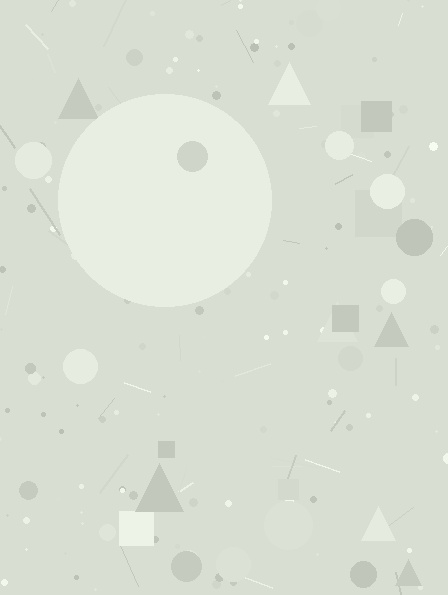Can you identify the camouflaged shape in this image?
The camouflaged shape is a circle.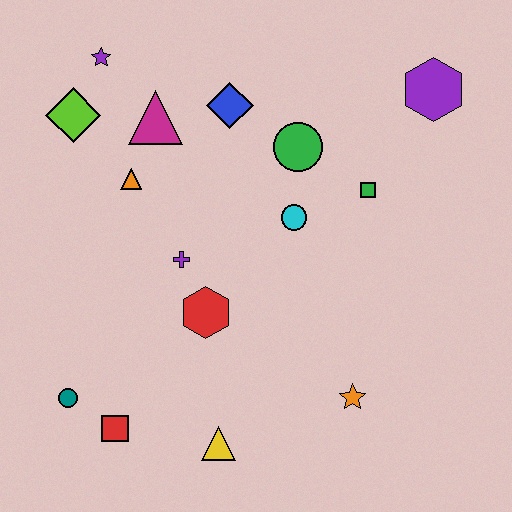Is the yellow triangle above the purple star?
No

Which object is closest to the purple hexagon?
The green square is closest to the purple hexagon.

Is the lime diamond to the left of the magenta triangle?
Yes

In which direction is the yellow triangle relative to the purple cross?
The yellow triangle is below the purple cross.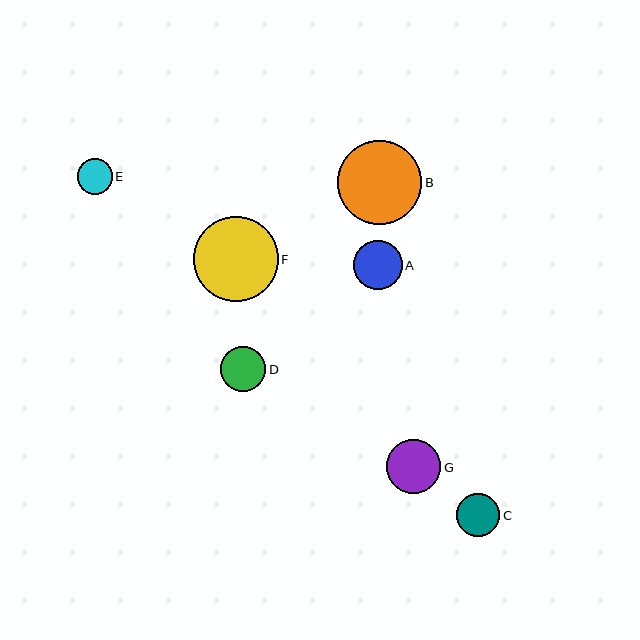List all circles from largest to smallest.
From largest to smallest: F, B, G, A, D, C, E.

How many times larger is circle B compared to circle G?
Circle B is approximately 1.5 times the size of circle G.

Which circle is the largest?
Circle F is the largest with a size of approximately 85 pixels.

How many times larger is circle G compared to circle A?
Circle G is approximately 1.1 times the size of circle A.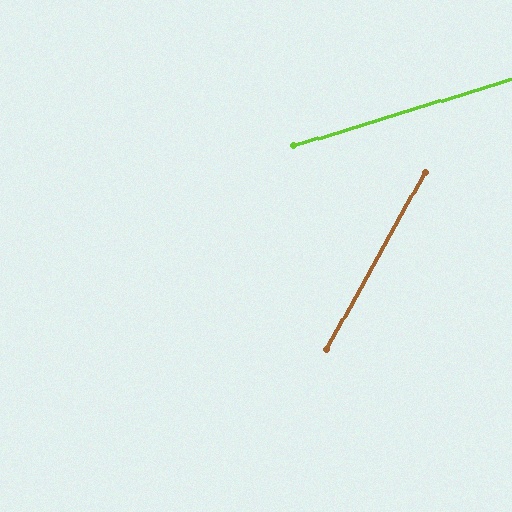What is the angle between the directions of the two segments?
Approximately 44 degrees.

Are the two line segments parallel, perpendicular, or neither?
Neither parallel nor perpendicular — they differ by about 44°.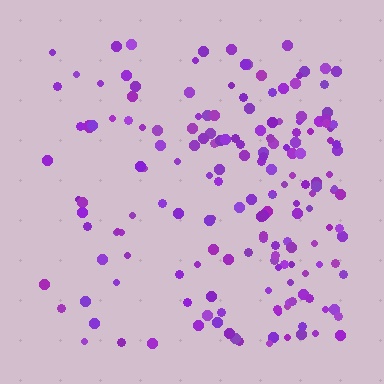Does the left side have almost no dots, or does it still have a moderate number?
Still a moderate number, just noticeably fewer than the right.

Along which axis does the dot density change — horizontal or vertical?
Horizontal.